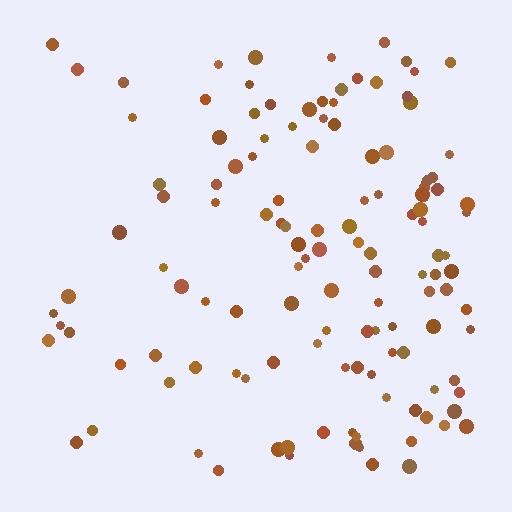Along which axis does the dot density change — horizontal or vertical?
Horizontal.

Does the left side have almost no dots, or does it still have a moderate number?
Still a moderate number, just noticeably fewer than the right.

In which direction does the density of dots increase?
From left to right, with the right side densest.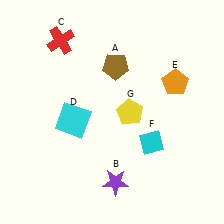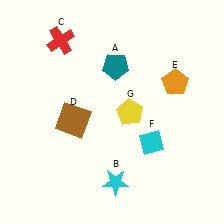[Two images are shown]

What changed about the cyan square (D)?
In Image 1, D is cyan. In Image 2, it changed to brown.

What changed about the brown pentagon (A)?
In Image 1, A is brown. In Image 2, it changed to teal.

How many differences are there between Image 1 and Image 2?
There are 3 differences between the two images.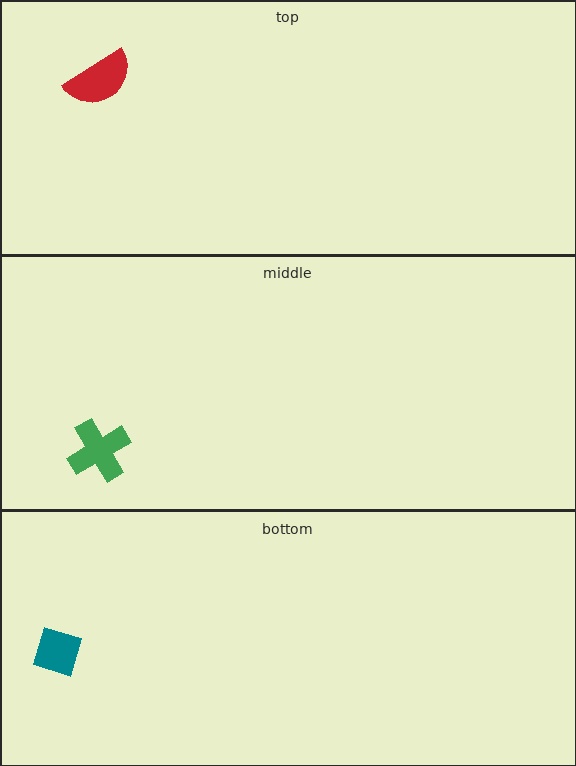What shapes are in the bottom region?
The teal diamond.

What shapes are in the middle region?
The green cross.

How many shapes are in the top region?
1.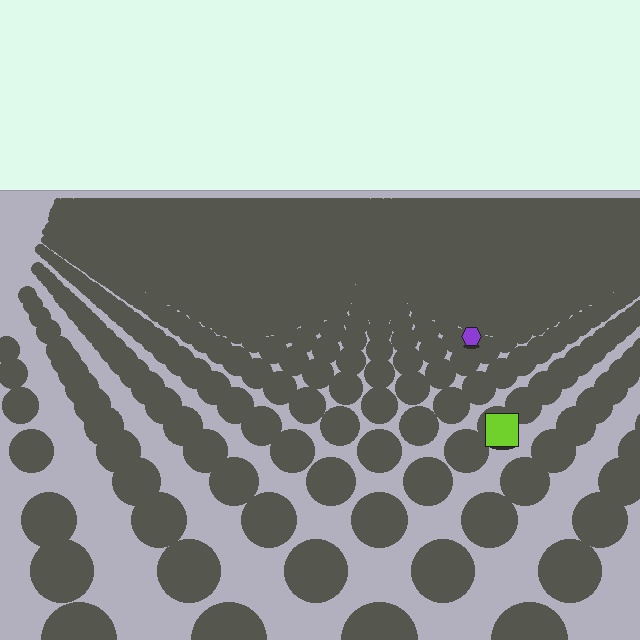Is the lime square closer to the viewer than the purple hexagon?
Yes. The lime square is closer — you can tell from the texture gradient: the ground texture is coarser near it.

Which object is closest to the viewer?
The lime square is closest. The texture marks near it are larger and more spread out.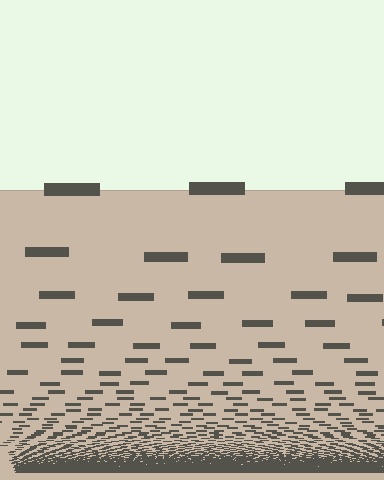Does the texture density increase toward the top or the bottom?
Density increases toward the bottom.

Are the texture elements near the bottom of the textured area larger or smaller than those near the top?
Smaller. The gradient is inverted — elements near the bottom are smaller and denser.